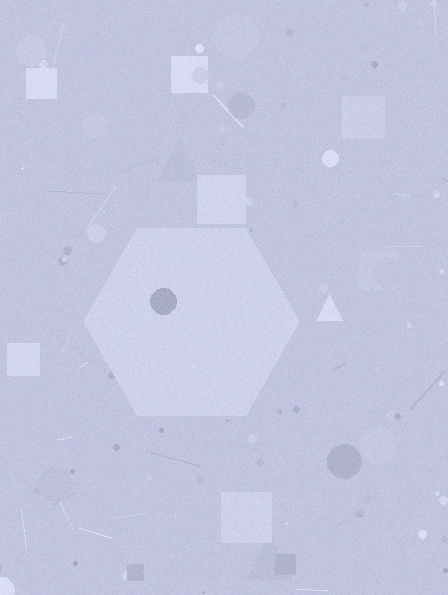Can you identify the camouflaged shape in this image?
The camouflaged shape is a hexagon.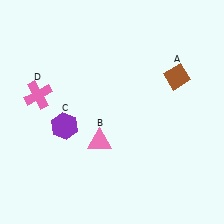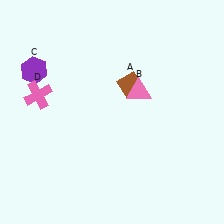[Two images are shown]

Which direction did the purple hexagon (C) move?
The purple hexagon (C) moved up.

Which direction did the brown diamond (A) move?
The brown diamond (A) moved left.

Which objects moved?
The objects that moved are: the brown diamond (A), the pink triangle (B), the purple hexagon (C).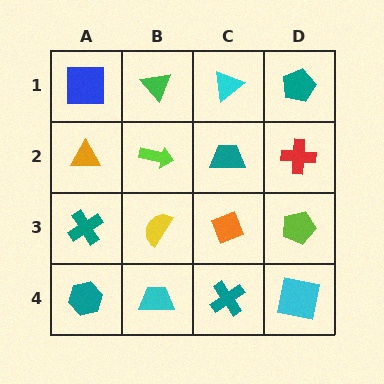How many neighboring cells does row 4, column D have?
2.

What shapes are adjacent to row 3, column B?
A lime arrow (row 2, column B), a cyan trapezoid (row 4, column B), a teal cross (row 3, column A), an orange diamond (row 3, column C).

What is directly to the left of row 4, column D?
A teal cross.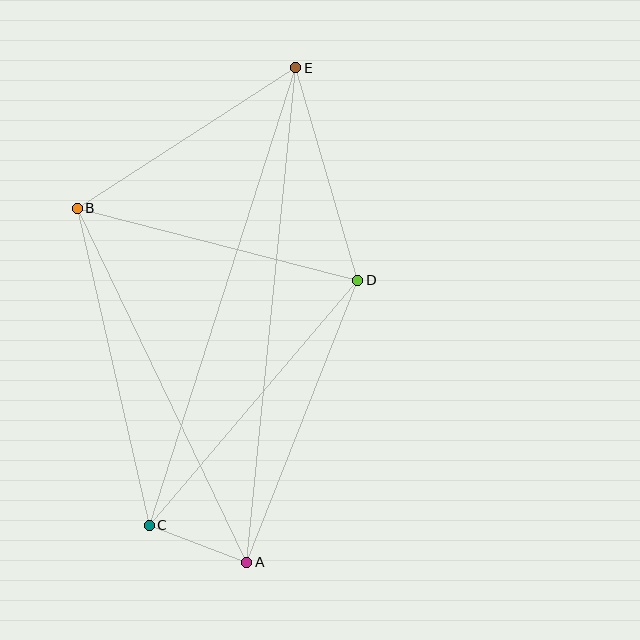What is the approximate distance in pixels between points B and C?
The distance between B and C is approximately 325 pixels.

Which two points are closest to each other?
Points A and C are closest to each other.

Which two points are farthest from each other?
Points A and E are farthest from each other.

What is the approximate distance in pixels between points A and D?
The distance between A and D is approximately 303 pixels.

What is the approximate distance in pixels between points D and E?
The distance between D and E is approximately 221 pixels.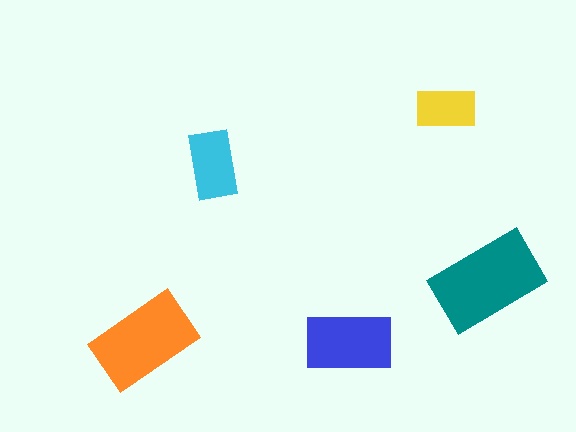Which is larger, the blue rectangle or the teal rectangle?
The teal one.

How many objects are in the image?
There are 5 objects in the image.